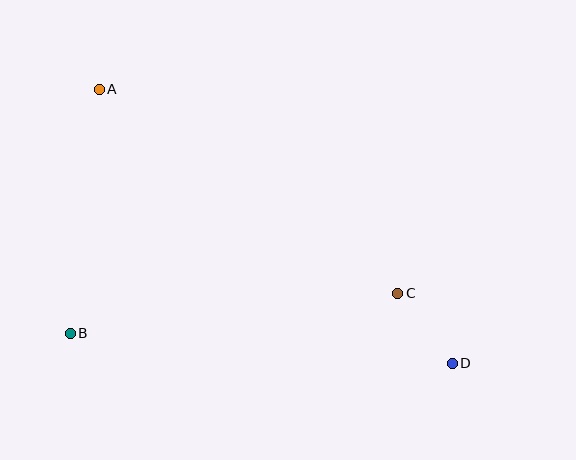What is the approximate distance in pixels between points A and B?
The distance between A and B is approximately 246 pixels.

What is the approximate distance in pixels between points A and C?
The distance between A and C is approximately 362 pixels.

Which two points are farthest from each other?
Points A and D are farthest from each other.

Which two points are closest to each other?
Points C and D are closest to each other.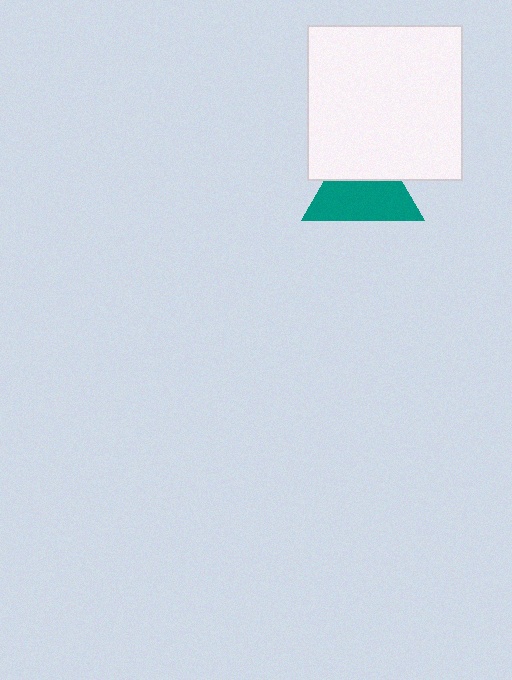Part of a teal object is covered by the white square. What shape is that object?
It is a triangle.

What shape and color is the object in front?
The object in front is a white square.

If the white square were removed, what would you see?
You would see the complete teal triangle.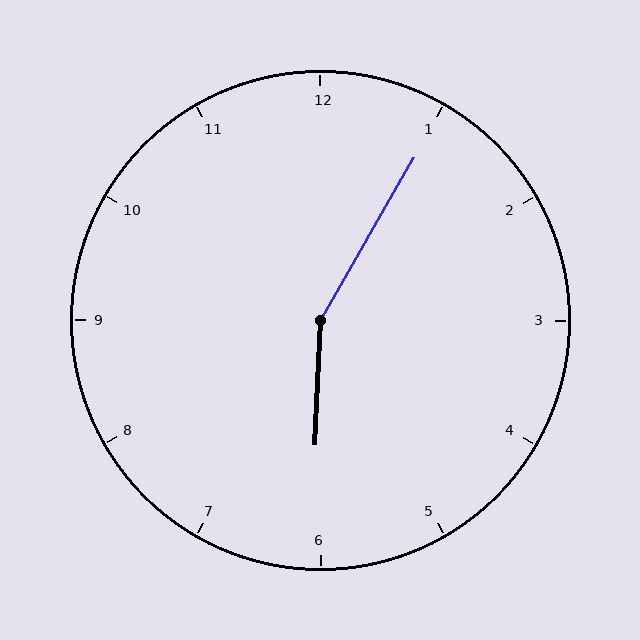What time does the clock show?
6:05.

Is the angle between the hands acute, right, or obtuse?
It is obtuse.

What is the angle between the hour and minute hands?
Approximately 152 degrees.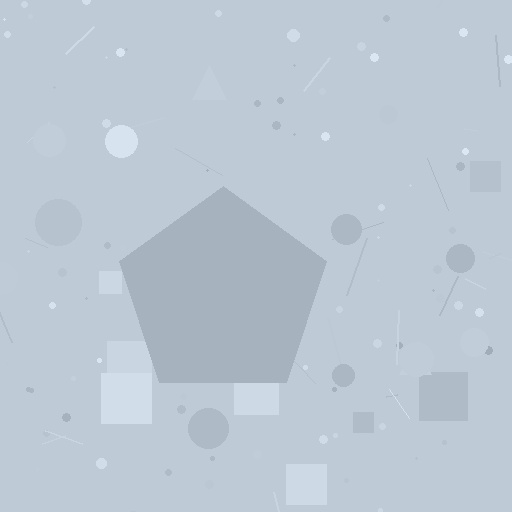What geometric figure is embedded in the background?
A pentagon is embedded in the background.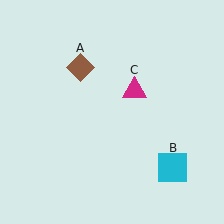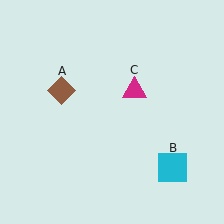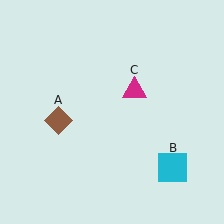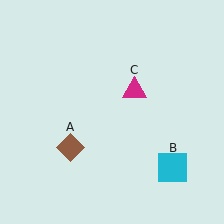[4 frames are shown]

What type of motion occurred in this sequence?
The brown diamond (object A) rotated counterclockwise around the center of the scene.